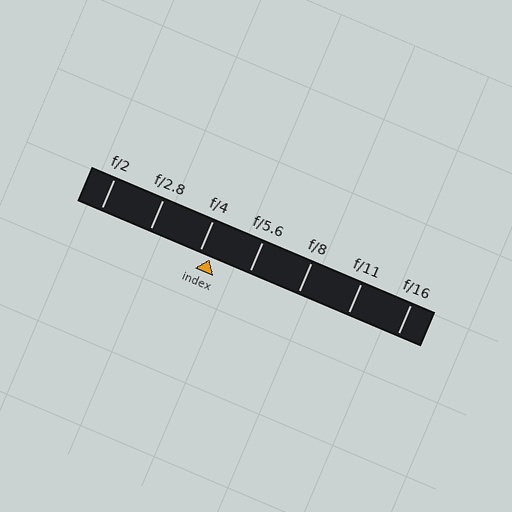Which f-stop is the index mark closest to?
The index mark is closest to f/4.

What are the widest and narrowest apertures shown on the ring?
The widest aperture shown is f/2 and the narrowest is f/16.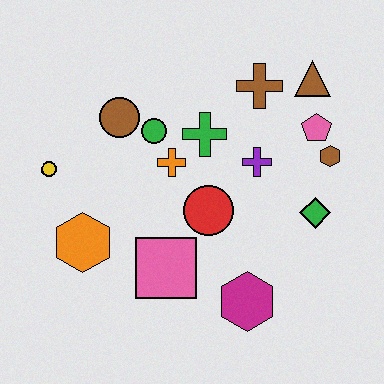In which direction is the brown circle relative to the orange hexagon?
The brown circle is above the orange hexagon.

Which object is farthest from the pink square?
The brown triangle is farthest from the pink square.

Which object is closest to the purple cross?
The green cross is closest to the purple cross.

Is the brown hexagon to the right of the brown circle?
Yes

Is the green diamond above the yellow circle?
No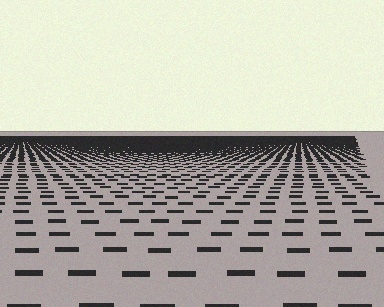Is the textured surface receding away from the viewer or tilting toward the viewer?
The surface is receding away from the viewer. Texture elements get smaller and denser toward the top.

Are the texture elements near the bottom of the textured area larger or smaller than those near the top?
Larger. Near the bottom, elements are closer to the viewer and appear at a bigger on-screen size.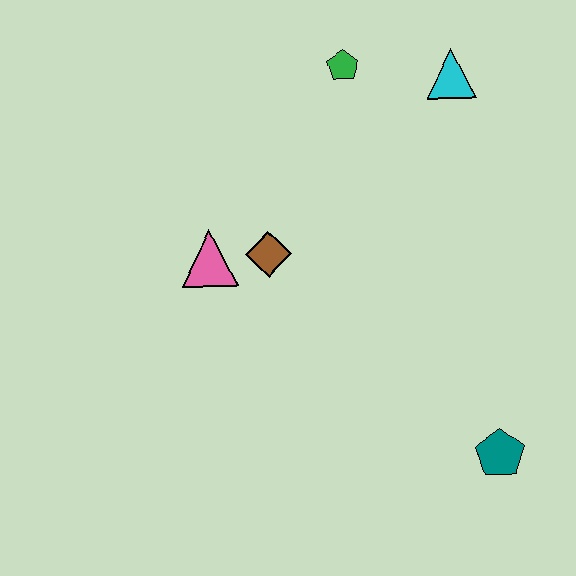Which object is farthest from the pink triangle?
The teal pentagon is farthest from the pink triangle.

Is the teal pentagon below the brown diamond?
Yes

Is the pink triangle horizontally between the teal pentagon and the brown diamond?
No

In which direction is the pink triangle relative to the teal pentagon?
The pink triangle is to the left of the teal pentagon.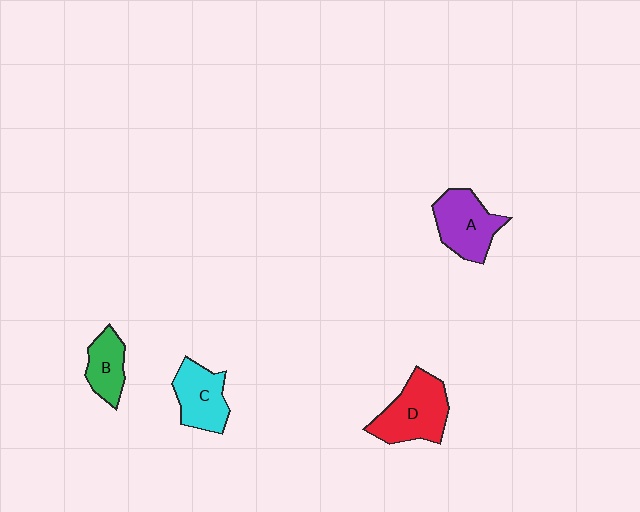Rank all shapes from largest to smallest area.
From largest to smallest: D (red), A (purple), C (cyan), B (green).